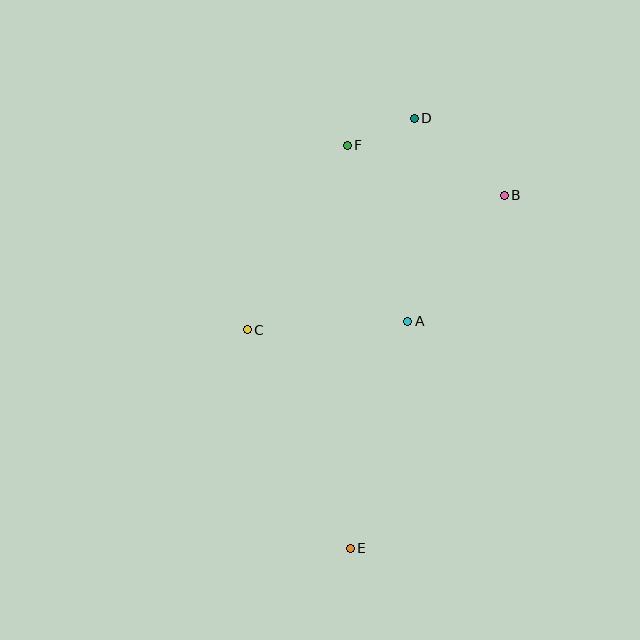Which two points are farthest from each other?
Points D and E are farthest from each other.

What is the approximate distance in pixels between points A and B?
The distance between A and B is approximately 158 pixels.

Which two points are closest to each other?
Points D and F are closest to each other.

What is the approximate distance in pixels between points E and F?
The distance between E and F is approximately 403 pixels.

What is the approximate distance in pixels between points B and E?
The distance between B and E is approximately 385 pixels.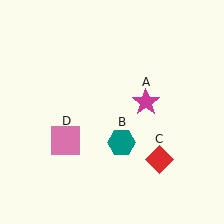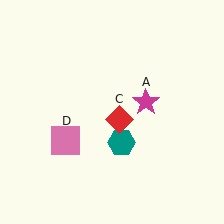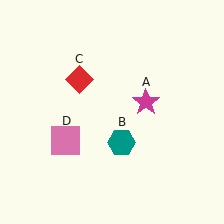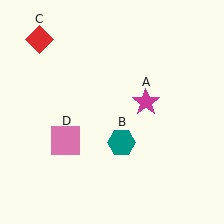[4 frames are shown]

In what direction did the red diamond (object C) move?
The red diamond (object C) moved up and to the left.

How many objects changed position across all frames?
1 object changed position: red diamond (object C).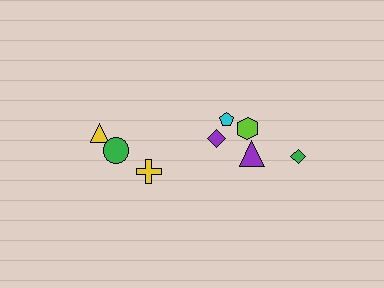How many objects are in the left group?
There are 3 objects.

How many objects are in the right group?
There are 5 objects.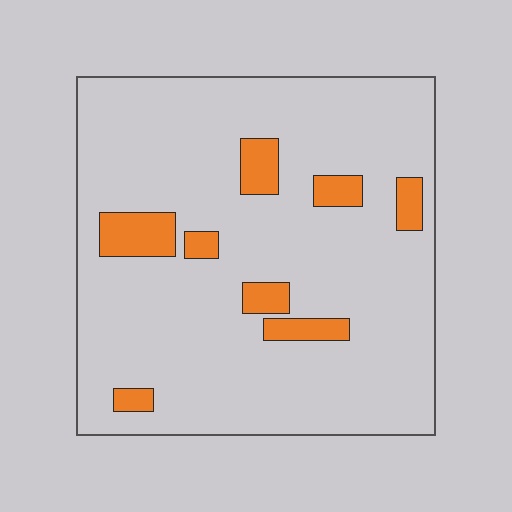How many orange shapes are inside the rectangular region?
8.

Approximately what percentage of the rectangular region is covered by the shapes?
Approximately 10%.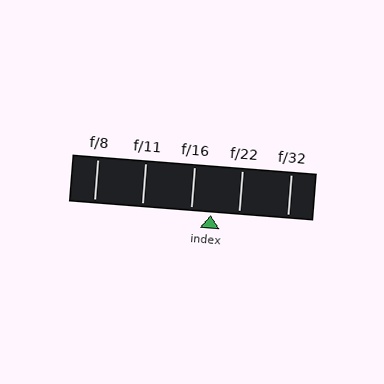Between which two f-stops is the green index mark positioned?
The index mark is between f/16 and f/22.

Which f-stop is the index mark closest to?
The index mark is closest to f/16.